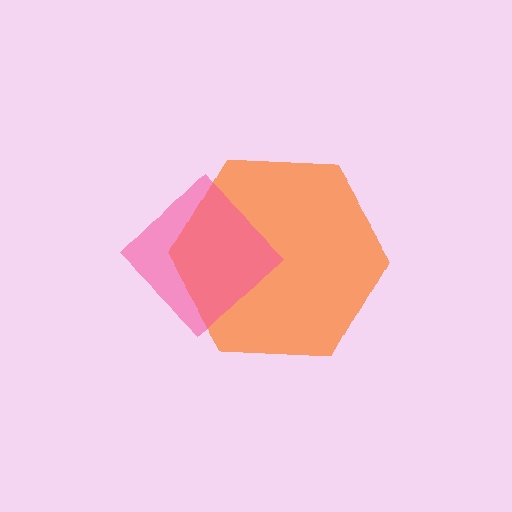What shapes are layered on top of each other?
The layered shapes are: an orange hexagon, a pink diamond.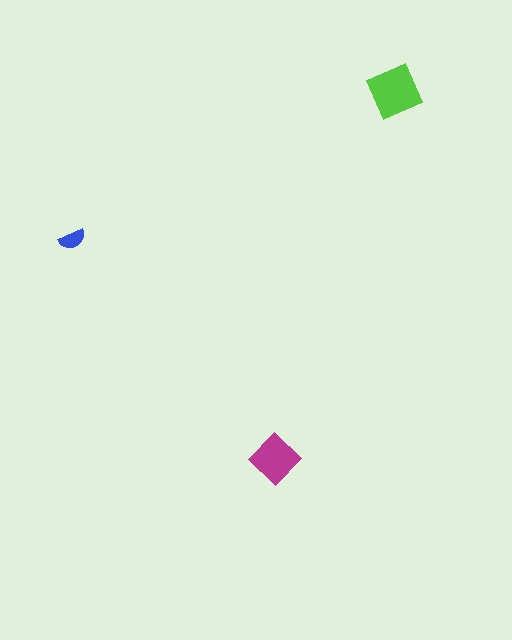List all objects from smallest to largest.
The blue semicircle, the magenta diamond, the lime square.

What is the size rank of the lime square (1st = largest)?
1st.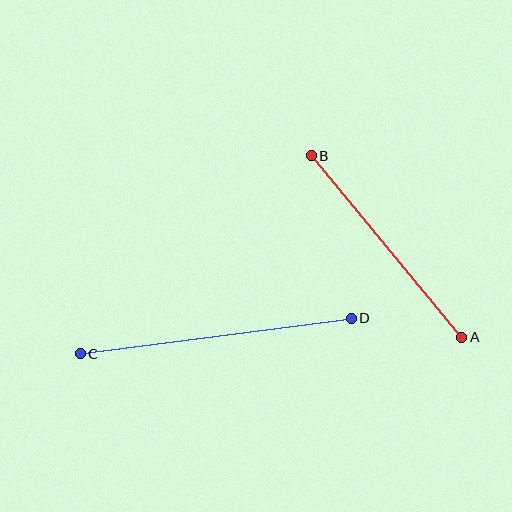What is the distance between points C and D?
The distance is approximately 273 pixels.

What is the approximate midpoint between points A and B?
The midpoint is at approximately (387, 246) pixels.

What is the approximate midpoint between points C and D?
The midpoint is at approximately (216, 336) pixels.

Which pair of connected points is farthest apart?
Points C and D are farthest apart.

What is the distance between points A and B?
The distance is approximately 236 pixels.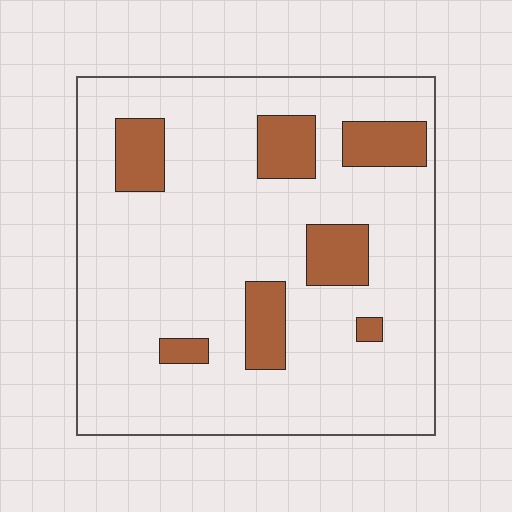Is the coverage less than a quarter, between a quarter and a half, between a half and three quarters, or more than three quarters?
Less than a quarter.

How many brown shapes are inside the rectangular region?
7.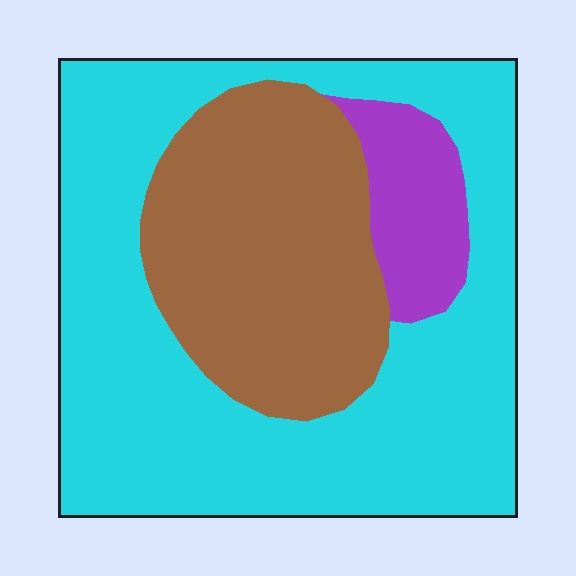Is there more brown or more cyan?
Cyan.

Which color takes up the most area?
Cyan, at roughly 60%.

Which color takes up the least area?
Purple, at roughly 10%.